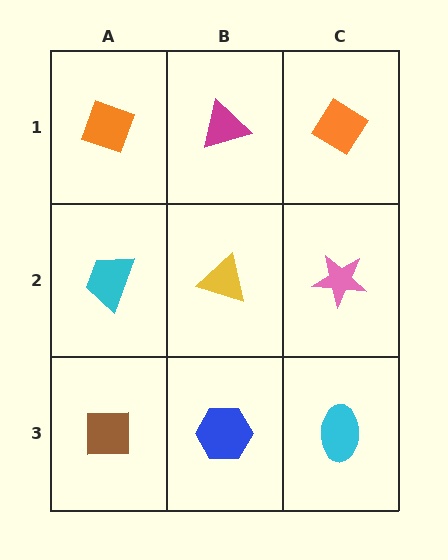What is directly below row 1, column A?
A cyan trapezoid.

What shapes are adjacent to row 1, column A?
A cyan trapezoid (row 2, column A), a magenta triangle (row 1, column B).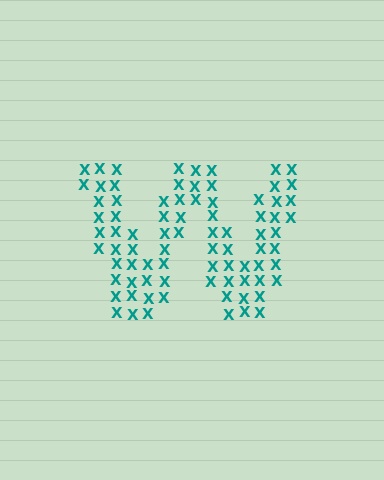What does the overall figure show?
The overall figure shows the letter W.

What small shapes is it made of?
It is made of small letter X's.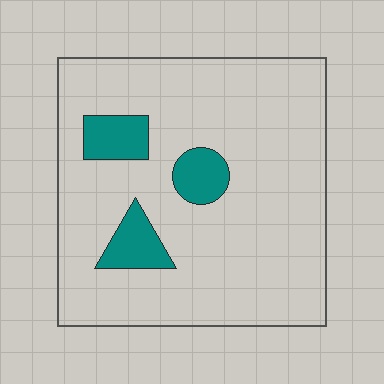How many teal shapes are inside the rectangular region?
3.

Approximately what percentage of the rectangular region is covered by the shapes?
Approximately 10%.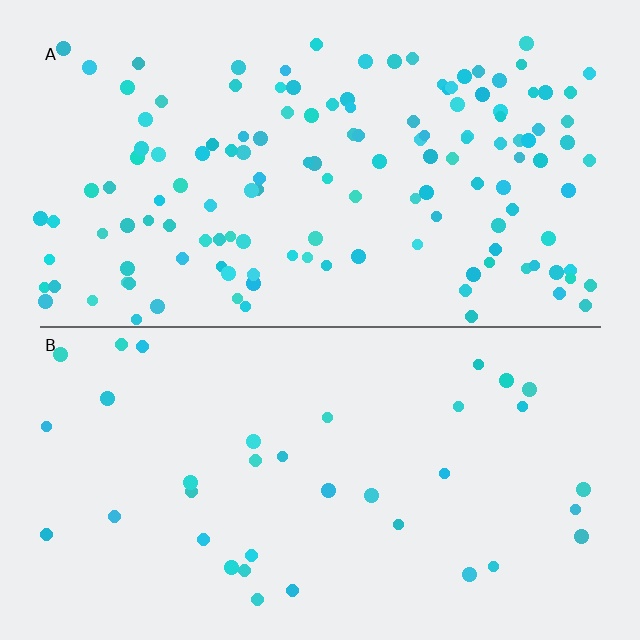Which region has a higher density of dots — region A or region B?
A (the top).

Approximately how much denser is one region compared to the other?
Approximately 3.8× — region A over region B.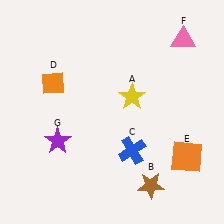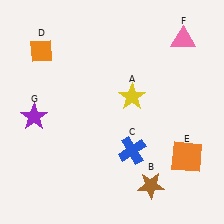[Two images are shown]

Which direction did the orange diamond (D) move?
The orange diamond (D) moved up.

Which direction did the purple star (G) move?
The purple star (G) moved up.